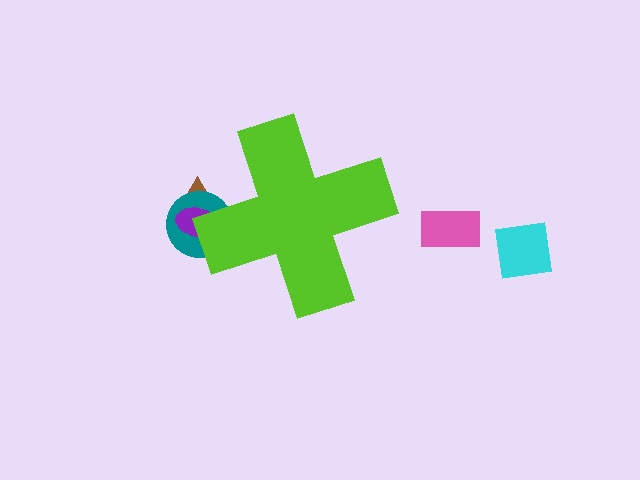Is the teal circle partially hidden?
Yes, the teal circle is partially hidden behind the lime cross.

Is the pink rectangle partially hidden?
No, the pink rectangle is fully visible.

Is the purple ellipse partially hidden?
Yes, the purple ellipse is partially hidden behind the lime cross.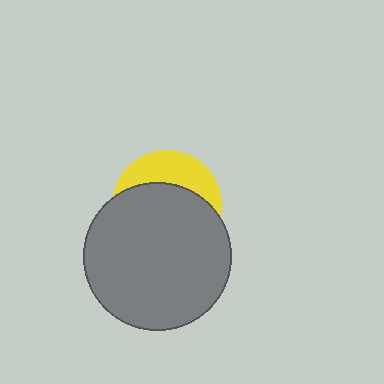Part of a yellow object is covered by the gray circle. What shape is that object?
It is a circle.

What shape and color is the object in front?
The object in front is a gray circle.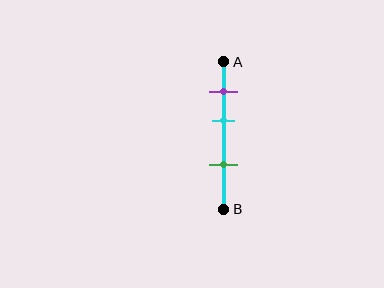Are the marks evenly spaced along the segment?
Yes, the marks are approximately evenly spaced.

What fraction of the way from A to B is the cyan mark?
The cyan mark is approximately 40% (0.4) of the way from A to B.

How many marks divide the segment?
There are 3 marks dividing the segment.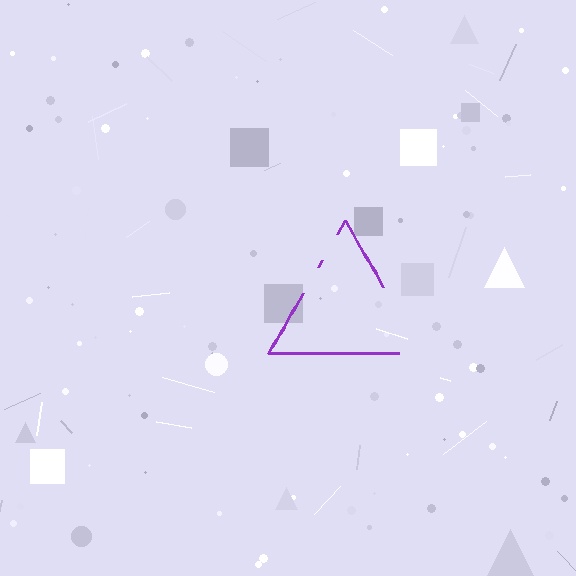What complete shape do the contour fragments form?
The contour fragments form a triangle.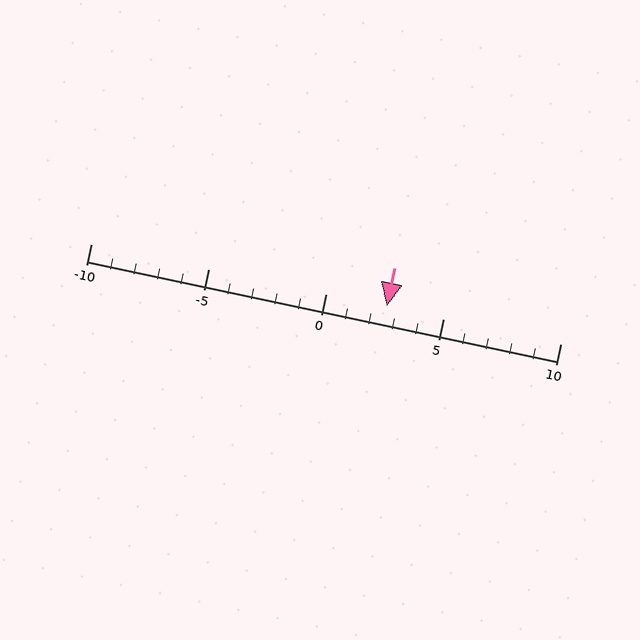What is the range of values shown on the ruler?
The ruler shows values from -10 to 10.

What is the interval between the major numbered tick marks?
The major tick marks are spaced 5 units apart.